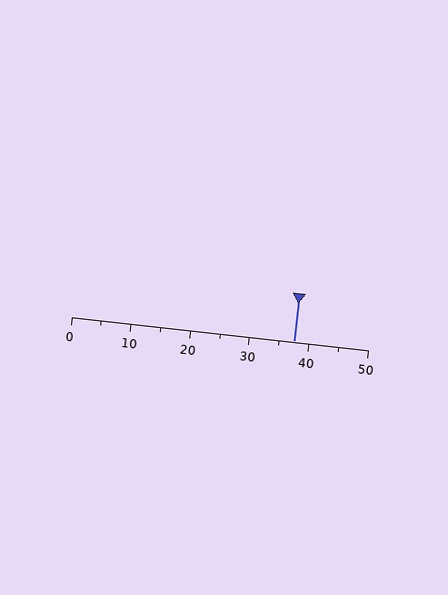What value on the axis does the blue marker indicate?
The marker indicates approximately 37.5.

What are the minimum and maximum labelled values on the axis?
The axis runs from 0 to 50.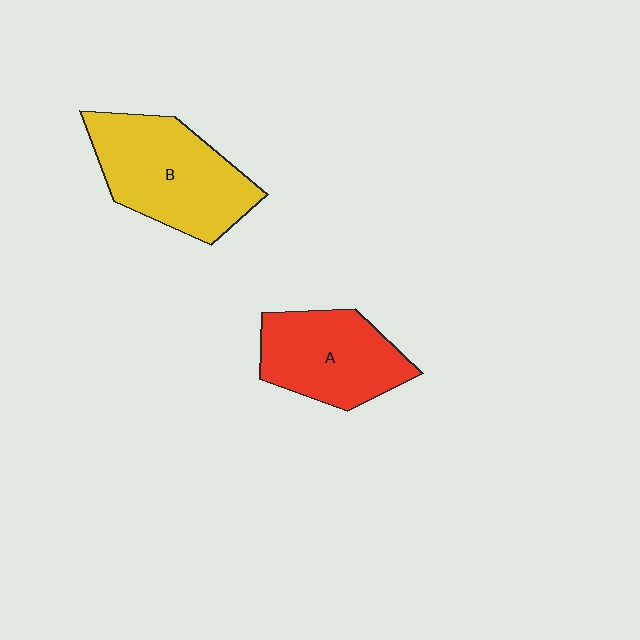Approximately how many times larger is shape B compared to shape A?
Approximately 1.2 times.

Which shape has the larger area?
Shape B (yellow).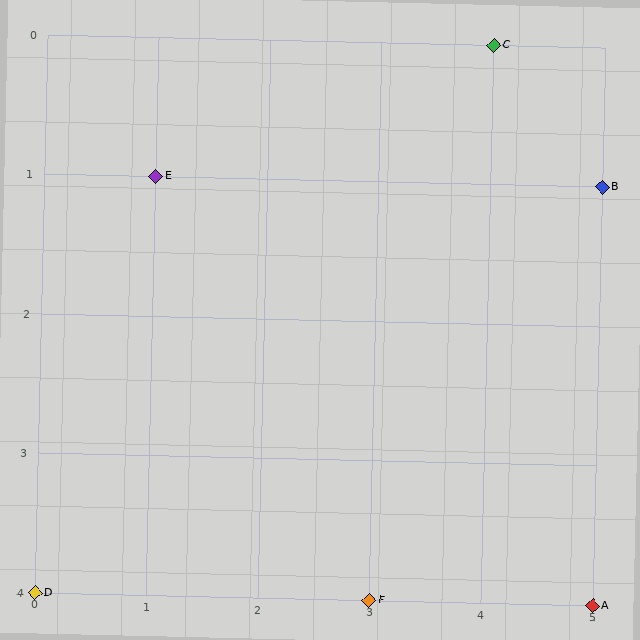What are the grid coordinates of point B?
Point B is at grid coordinates (5, 1).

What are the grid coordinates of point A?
Point A is at grid coordinates (5, 4).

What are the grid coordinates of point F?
Point F is at grid coordinates (3, 4).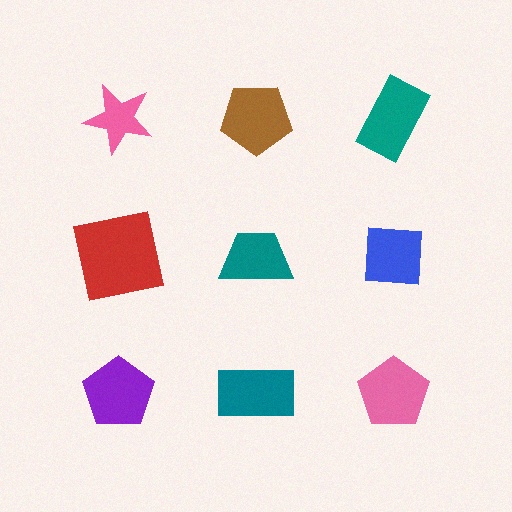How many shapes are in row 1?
3 shapes.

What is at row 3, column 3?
A pink pentagon.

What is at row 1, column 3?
A teal rectangle.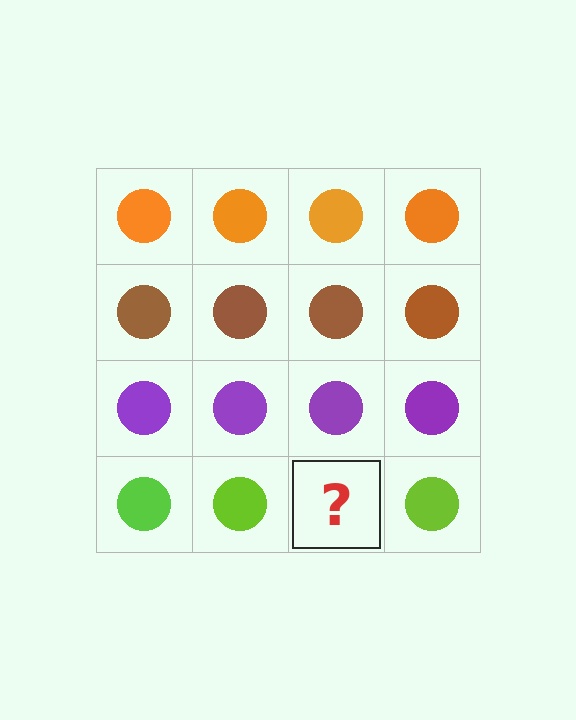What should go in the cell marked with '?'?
The missing cell should contain a lime circle.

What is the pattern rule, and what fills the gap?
The rule is that each row has a consistent color. The gap should be filled with a lime circle.